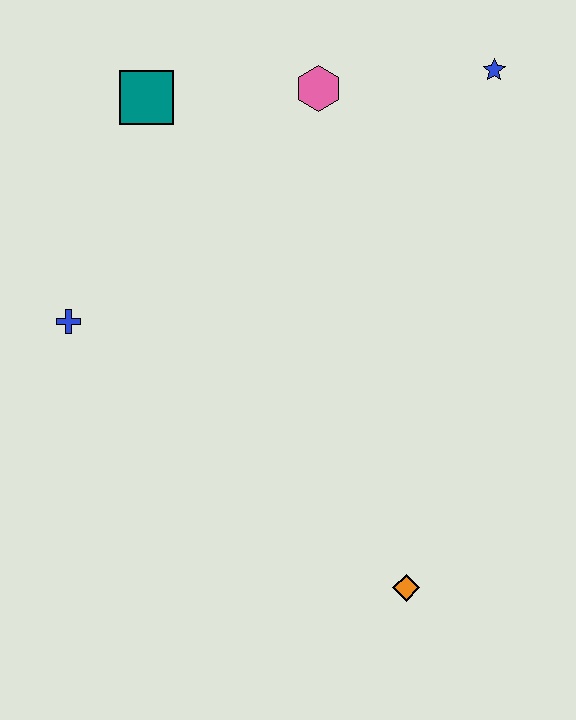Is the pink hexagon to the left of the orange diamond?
Yes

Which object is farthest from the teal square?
The orange diamond is farthest from the teal square.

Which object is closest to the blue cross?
The teal square is closest to the blue cross.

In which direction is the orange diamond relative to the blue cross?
The orange diamond is to the right of the blue cross.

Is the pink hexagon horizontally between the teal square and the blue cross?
No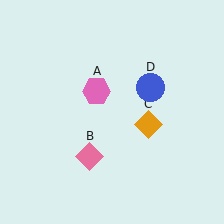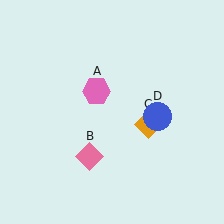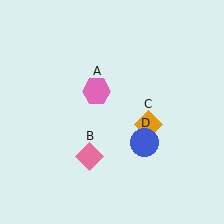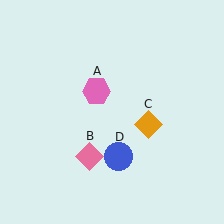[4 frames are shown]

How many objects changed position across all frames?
1 object changed position: blue circle (object D).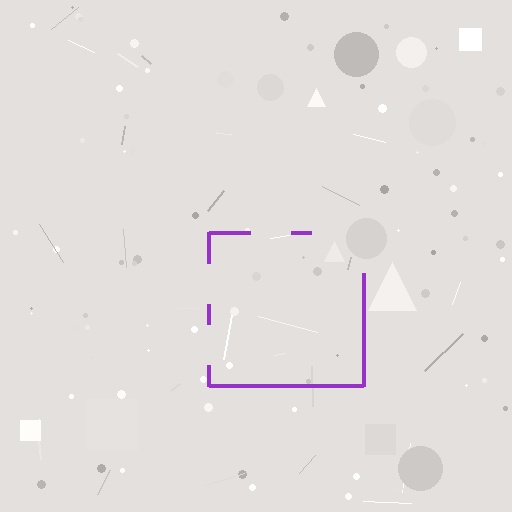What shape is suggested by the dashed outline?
The dashed outline suggests a square.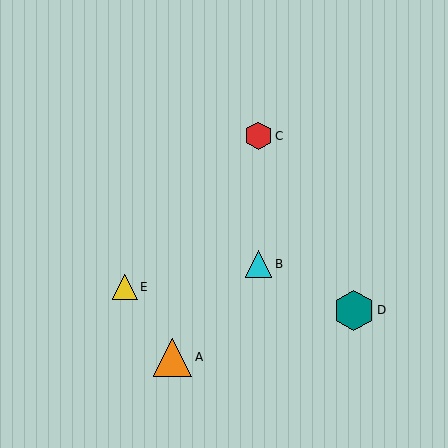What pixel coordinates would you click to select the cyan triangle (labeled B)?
Click at (258, 264) to select the cyan triangle B.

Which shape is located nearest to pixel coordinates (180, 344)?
The orange triangle (labeled A) at (172, 357) is nearest to that location.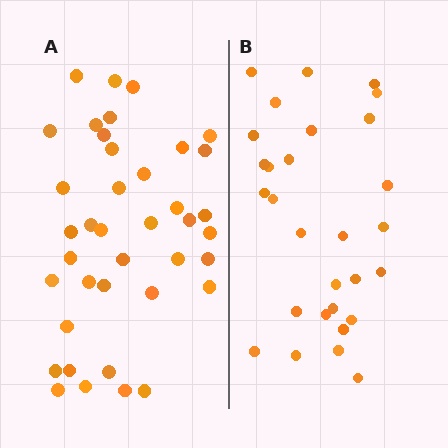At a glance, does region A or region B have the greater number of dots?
Region A (the left region) has more dots.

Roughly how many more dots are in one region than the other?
Region A has roughly 10 or so more dots than region B.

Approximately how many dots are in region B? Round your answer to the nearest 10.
About 30 dots. (The exact count is 29, which rounds to 30.)